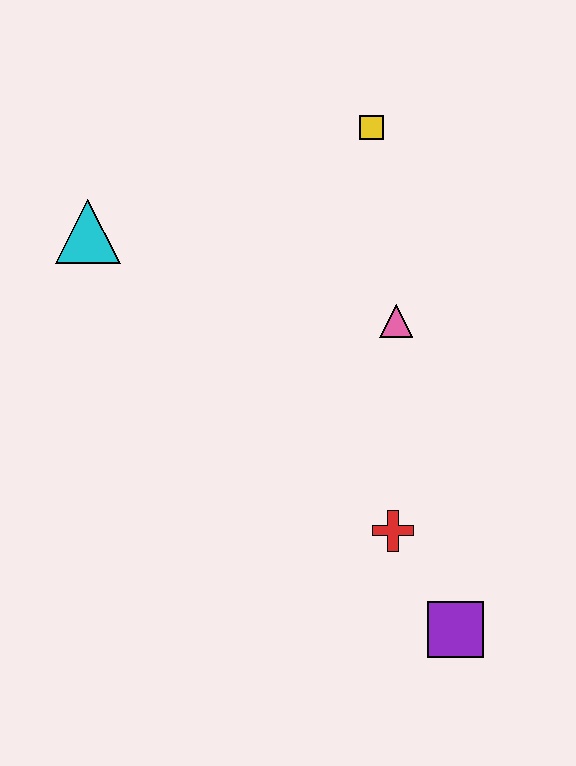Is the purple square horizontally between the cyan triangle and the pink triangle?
No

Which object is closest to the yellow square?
The pink triangle is closest to the yellow square.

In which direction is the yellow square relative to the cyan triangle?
The yellow square is to the right of the cyan triangle.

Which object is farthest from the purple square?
The cyan triangle is farthest from the purple square.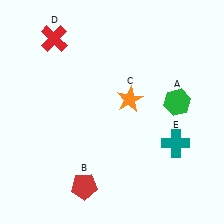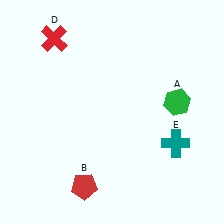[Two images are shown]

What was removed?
The orange star (C) was removed in Image 2.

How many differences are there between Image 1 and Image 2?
There is 1 difference between the two images.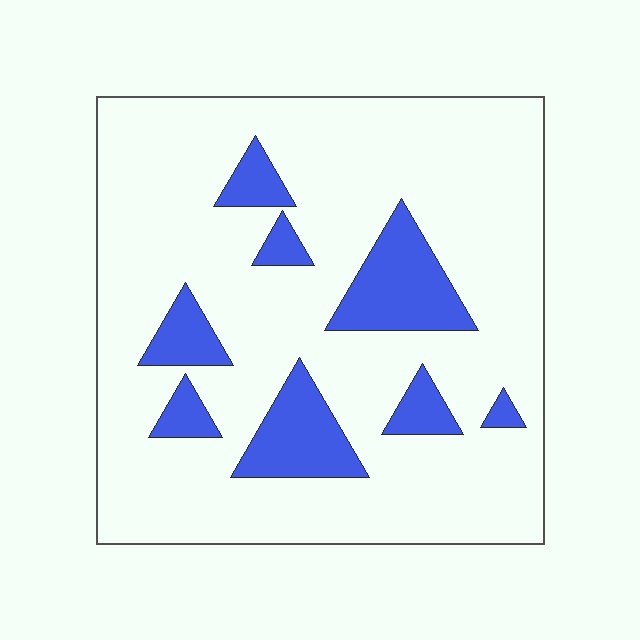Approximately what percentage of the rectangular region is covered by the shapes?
Approximately 15%.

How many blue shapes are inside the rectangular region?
8.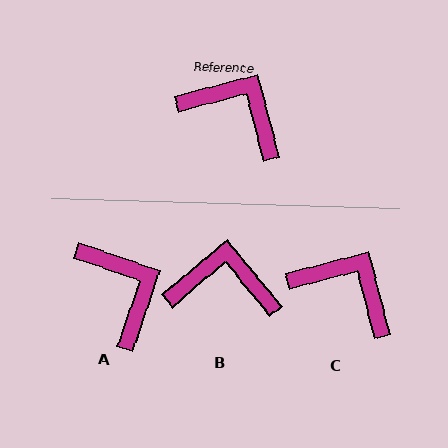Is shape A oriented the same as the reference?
No, it is off by about 34 degrees.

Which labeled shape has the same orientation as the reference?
C.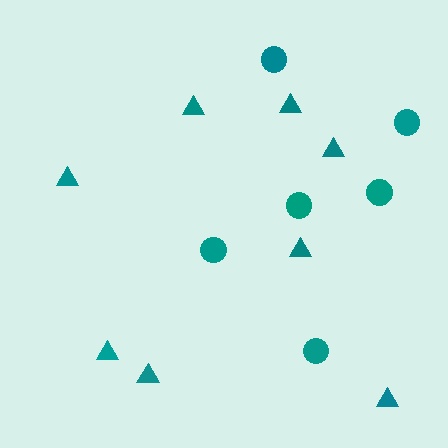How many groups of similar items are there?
There are 2 groups: one group of triangles (8) and one group of circles (6).